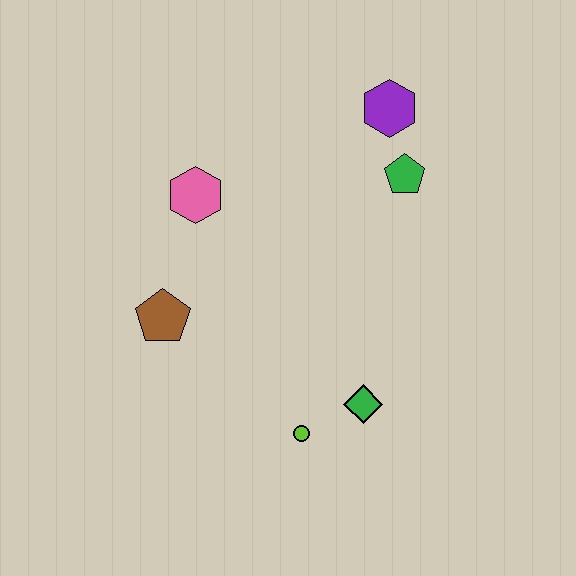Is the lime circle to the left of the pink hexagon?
No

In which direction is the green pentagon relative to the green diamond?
The green pentagon is above the green diamond.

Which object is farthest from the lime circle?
The purple hexagon is farthest from the lime circle.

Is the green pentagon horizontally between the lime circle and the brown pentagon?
No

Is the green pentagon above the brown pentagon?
Yes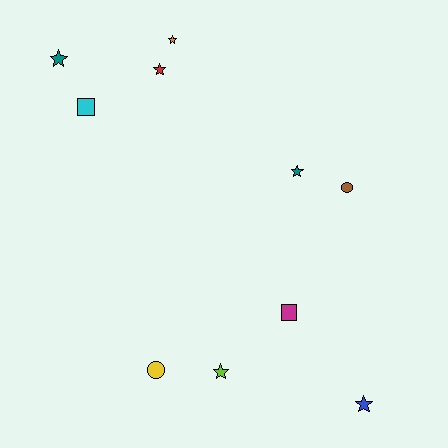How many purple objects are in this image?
There are no purple objects.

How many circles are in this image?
There are 2 circles.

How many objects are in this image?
There are 10 objects.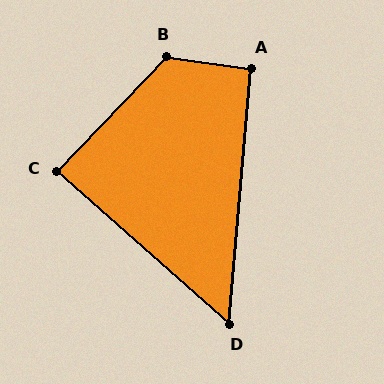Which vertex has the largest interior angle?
B, at approximately 126 degrees.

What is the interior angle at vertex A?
Approximately 93 degrees (approximately right).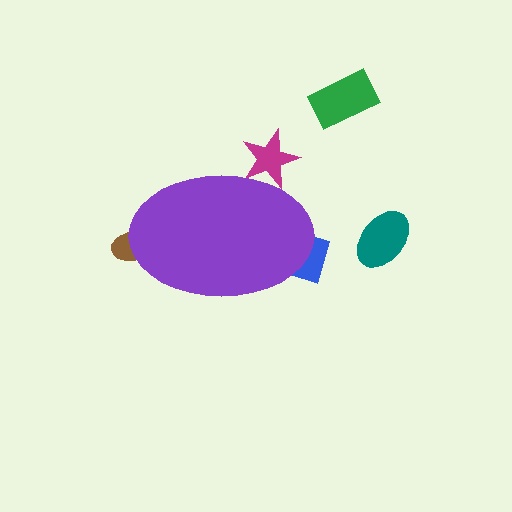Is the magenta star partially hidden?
Yes, the magenta star is partially hidden behind the purple ellipse.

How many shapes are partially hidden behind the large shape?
3 shapes are partially hidden.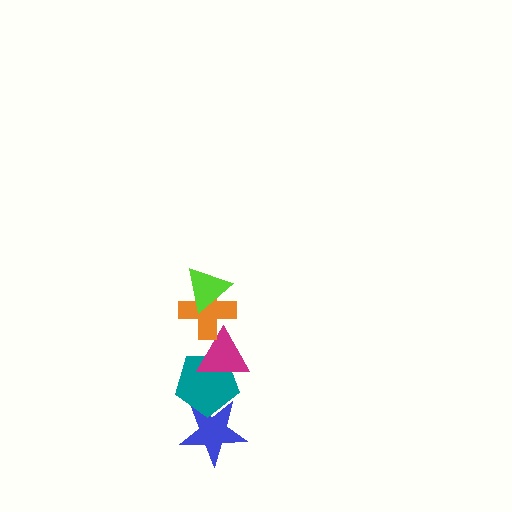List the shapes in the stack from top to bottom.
From top to bottom: the lime triangle, the orange cross, the magenta triangle, the teal pentagon, the blue star.